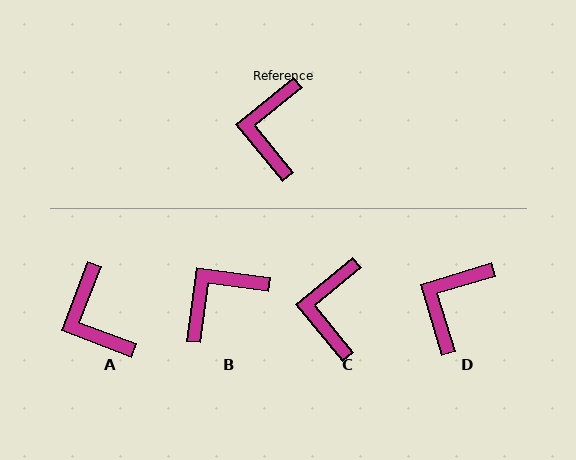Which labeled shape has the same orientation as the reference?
C.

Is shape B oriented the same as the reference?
No, it is off by about 47 degrees.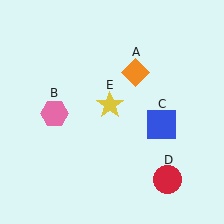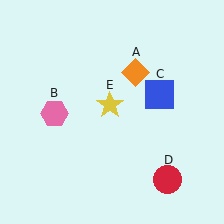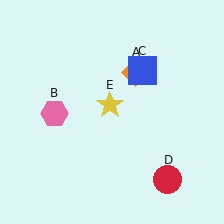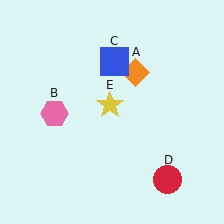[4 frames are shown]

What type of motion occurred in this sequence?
The blue square (object C) rotated counterclockwise around the center of the scene.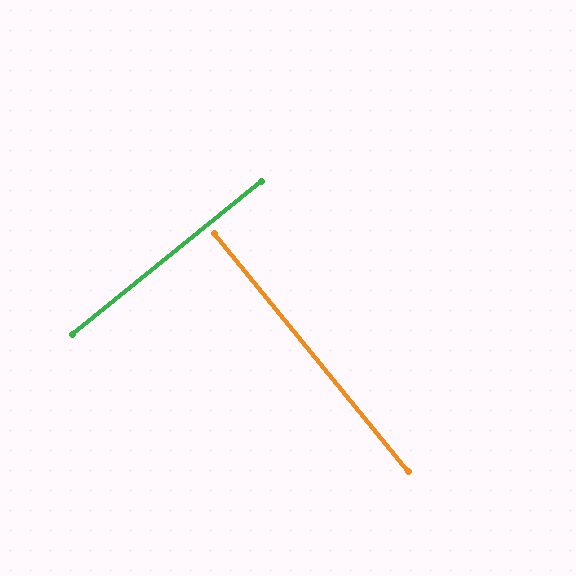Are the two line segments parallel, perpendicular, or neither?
Perpendicular — they meet at approximately 90°.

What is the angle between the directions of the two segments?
Approximately 90 degrees.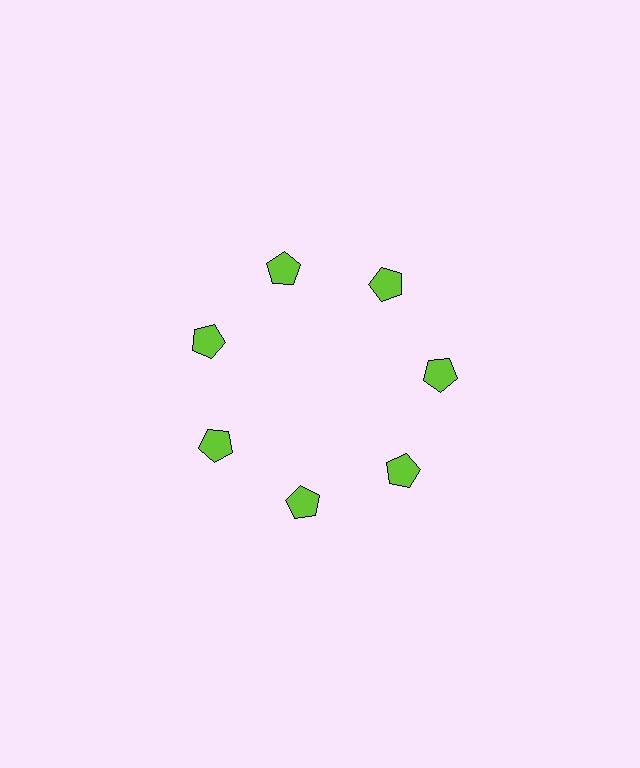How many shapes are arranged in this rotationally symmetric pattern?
There are 7 shapes, arranged in 7 groups of 1.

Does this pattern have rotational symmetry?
Yes, this pattern has 7-fold rotational symmetry. It looks the same after rotating 51 degrees around the center.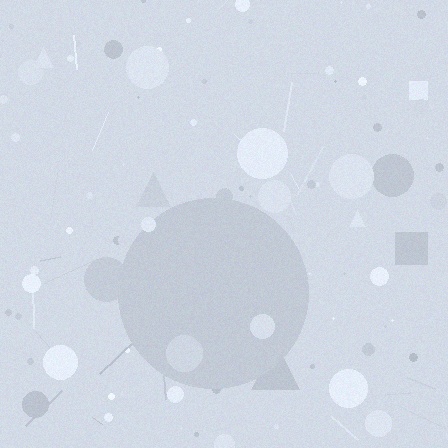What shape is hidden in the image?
A circle is hidden in the image.